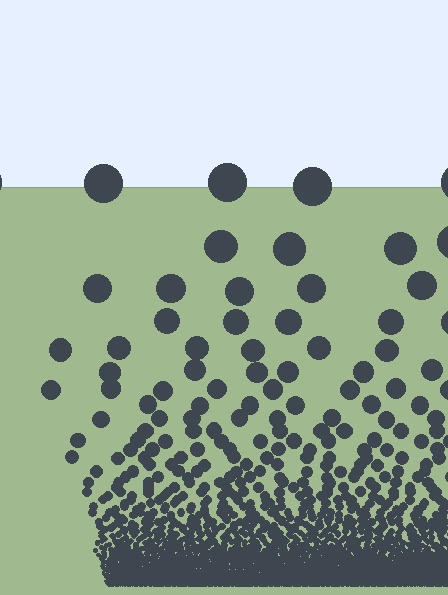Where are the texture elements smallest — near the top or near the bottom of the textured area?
Near the bottom.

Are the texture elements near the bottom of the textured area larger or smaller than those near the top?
Smaller. The gradient is inverted — elements near the bottom are smaller and denser.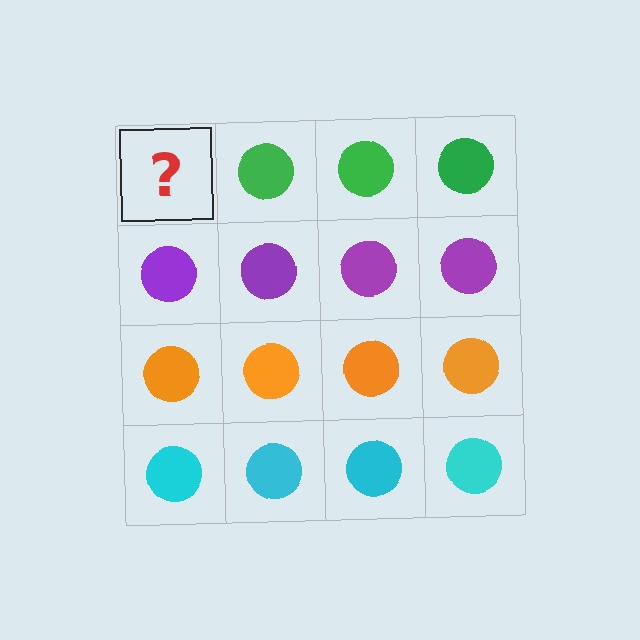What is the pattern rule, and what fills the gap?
The rule is that each row has a consistent color. The gap should be filled with a green circle.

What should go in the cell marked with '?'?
The missing cell should contain a green circle.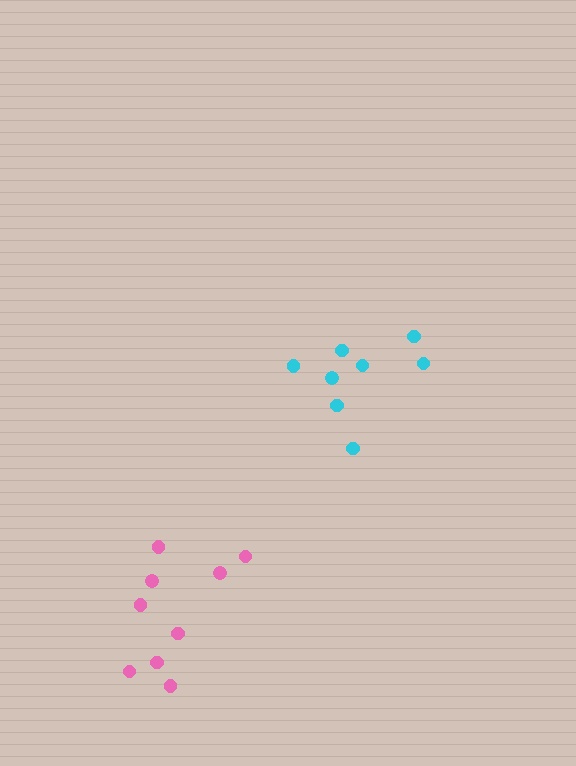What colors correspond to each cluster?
The clusters are colored: pink, cyan.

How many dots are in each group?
Group 1: 9 dots, Group 2: 8 dots (17 total).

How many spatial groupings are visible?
There are 2 spatial groupings.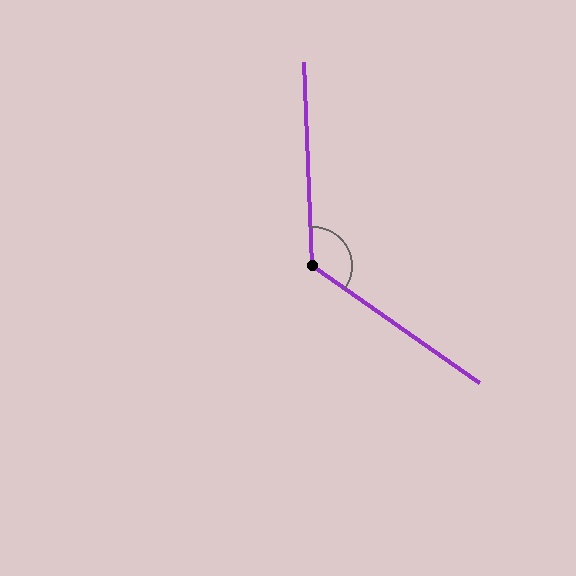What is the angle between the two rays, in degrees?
Approximately 127 degrees.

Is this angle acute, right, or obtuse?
It is obtuse.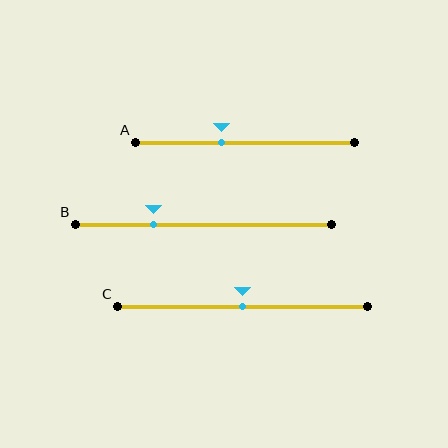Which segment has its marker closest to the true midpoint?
Segment C has its marker closest to the true midpoint.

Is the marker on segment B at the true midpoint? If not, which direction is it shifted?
No, the marker on segment B is shifted to the left by about 19% of the segment length.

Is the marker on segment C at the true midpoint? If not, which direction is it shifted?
Yes, the marker on segment C is at the true midpoint.